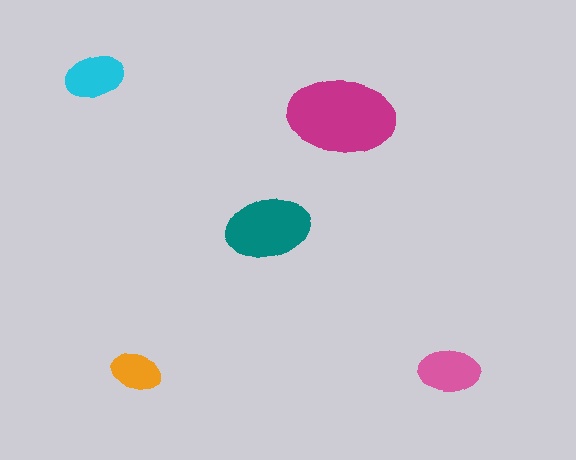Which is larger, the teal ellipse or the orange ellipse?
The teal one.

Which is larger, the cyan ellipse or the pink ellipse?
The pink one.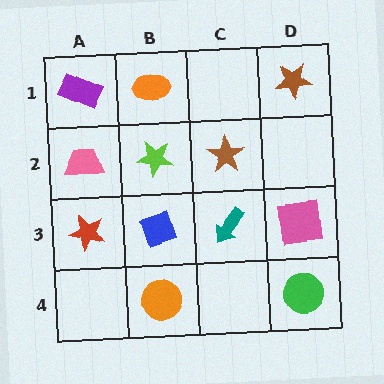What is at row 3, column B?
A blue diamond.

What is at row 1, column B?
An orange ellipse.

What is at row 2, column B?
A lime star.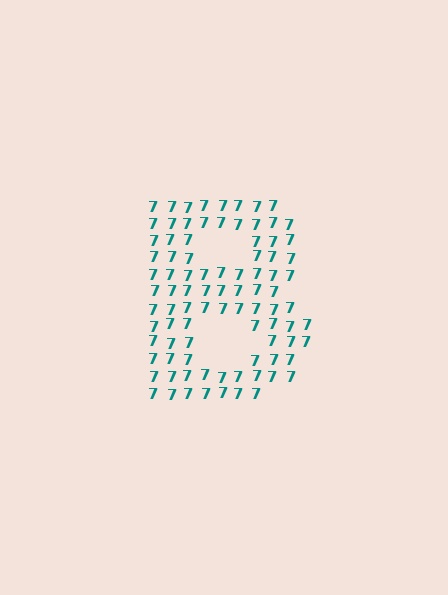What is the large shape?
The large shape is the letter B.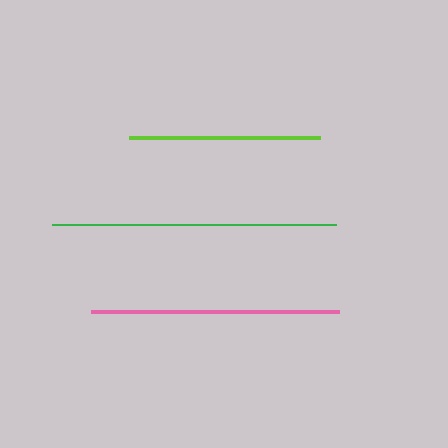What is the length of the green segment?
The green segment is approximately 284 pixels long.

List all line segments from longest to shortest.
From longest to shortest: green, pink, lime.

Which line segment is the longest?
The green line is the longest at approximately 284 pixels.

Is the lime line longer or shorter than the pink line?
The pink line is longer than the lime line.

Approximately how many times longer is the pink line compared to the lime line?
The pink line is approximately 1.3 times the length of the lime line.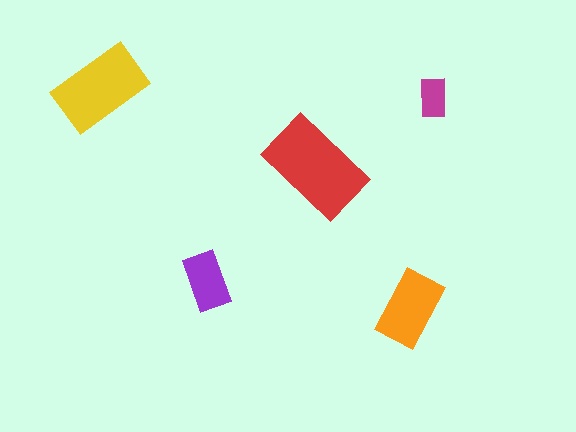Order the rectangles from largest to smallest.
the red one, the yellow one, the orange one, the purple one, the magenta one.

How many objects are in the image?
There are 5 objects in the image.